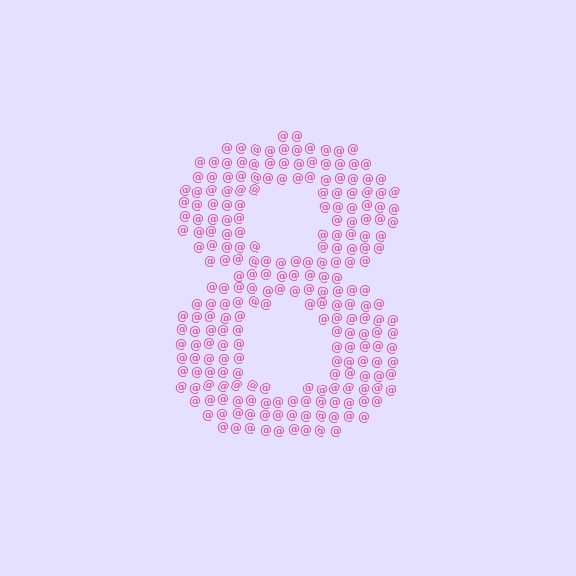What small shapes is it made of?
It is made of small at signs.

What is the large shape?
The large shape is the digit 8.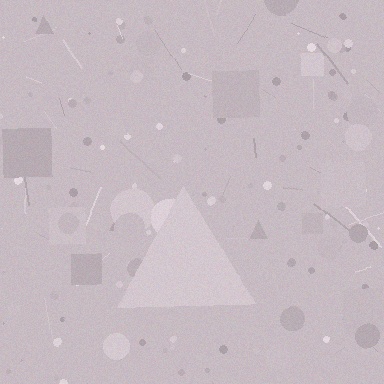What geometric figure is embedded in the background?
A triangle is embedded in the background.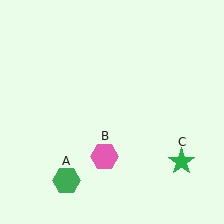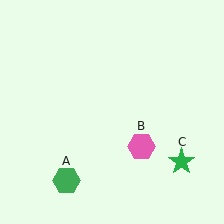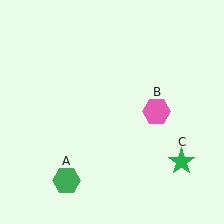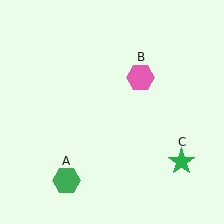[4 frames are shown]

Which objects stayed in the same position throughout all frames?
Green hexagon (object A) and green star (object C) remained stationary.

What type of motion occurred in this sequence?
The pink hexagon (object B) rotated counterclockwise around the center of the scene.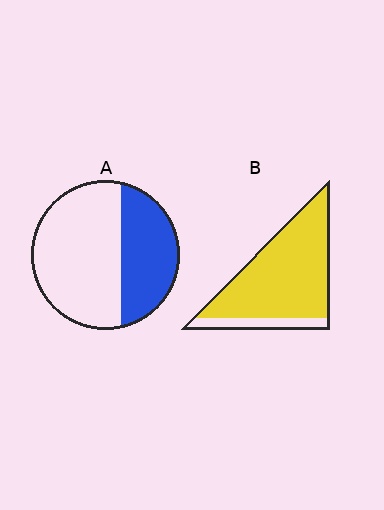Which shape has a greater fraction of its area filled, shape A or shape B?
Shape B.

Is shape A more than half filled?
No.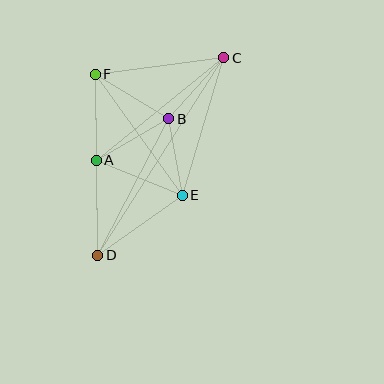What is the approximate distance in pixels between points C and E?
The distance between C and E is approximately 143 pixels.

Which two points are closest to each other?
Points B and E are closest to each other.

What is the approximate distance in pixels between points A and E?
The distance between A and E is approximately 93 pixels.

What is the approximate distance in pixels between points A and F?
The distance between A and F is approximately 86 pixels.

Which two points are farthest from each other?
Points C and D are farthest from each other.